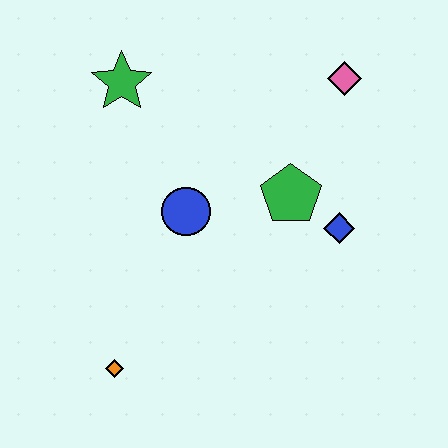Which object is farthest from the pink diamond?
The orange diamond is farthest from the pink diamond.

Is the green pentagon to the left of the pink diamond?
Yes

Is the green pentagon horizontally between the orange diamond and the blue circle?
No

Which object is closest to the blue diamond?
The green pentagon is closest to the blue diamond.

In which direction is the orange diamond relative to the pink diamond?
The orange diamond is below the pink diamond.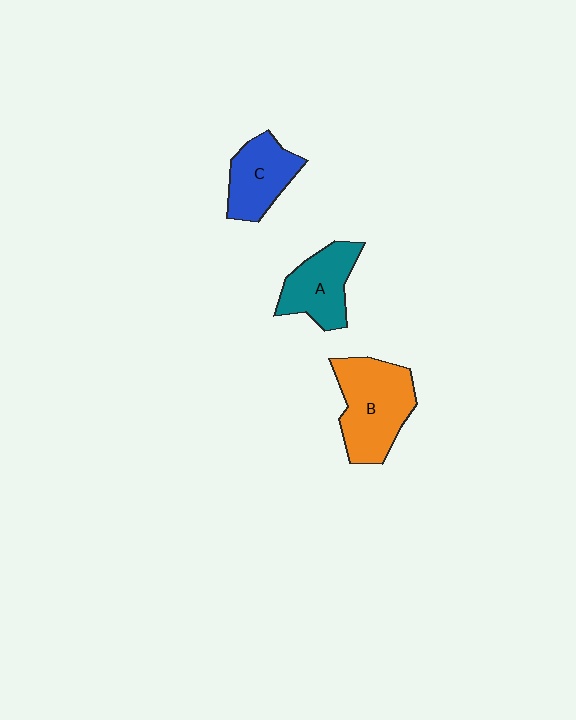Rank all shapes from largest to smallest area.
From largest to smallest: B (orange), A (teal), C (blue).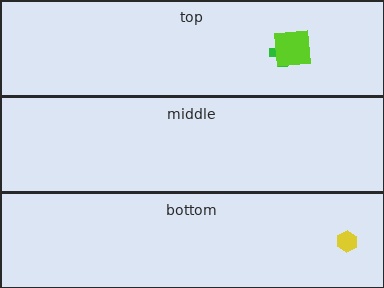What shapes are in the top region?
The green cross, the lime square.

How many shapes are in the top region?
2.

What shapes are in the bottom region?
The yellow hexagon.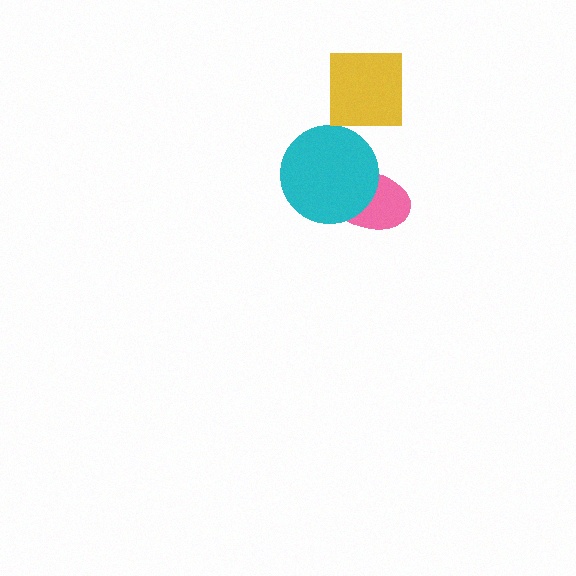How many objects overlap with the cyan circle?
1 object overlaps with the cyan circle.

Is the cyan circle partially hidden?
No, no other shape covers it.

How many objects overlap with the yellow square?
0 objects overlap with the yellow square.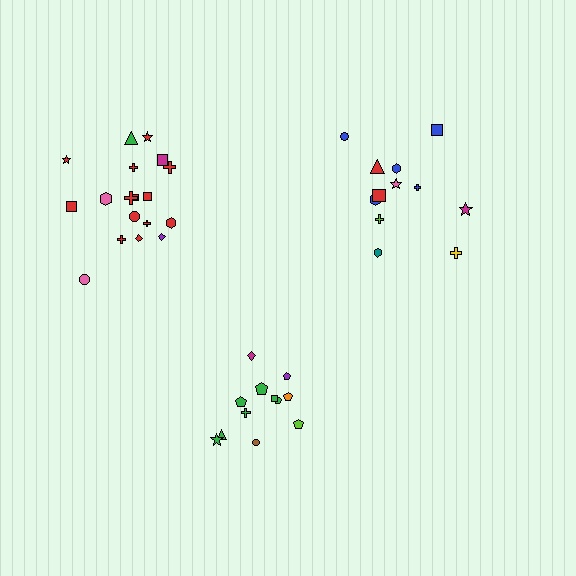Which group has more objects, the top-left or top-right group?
The top-left group.